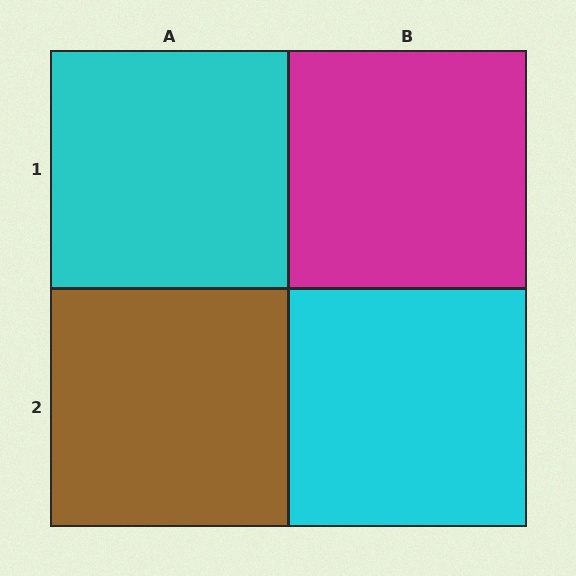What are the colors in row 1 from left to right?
Cyan, magenta.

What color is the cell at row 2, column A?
Brown.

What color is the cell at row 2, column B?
Cyan.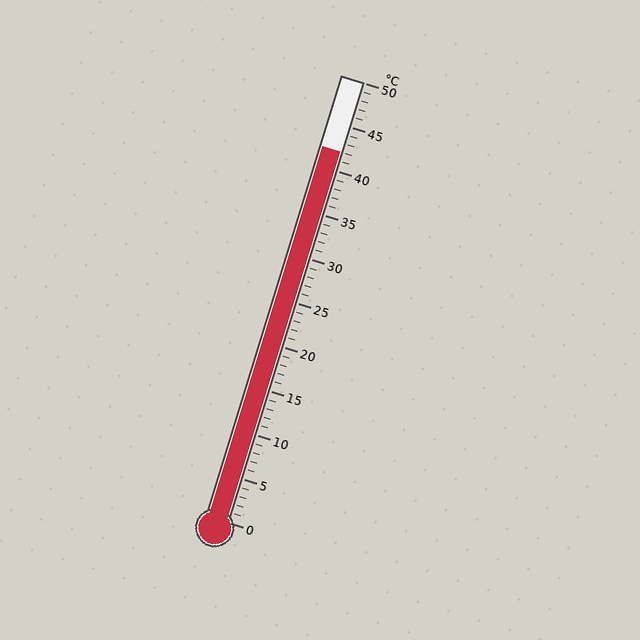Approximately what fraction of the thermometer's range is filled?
The thermometer is filled to approximately 85% of its range.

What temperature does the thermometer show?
The thermometer shows approximately 42°C.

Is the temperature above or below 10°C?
The temperature is above 10°C.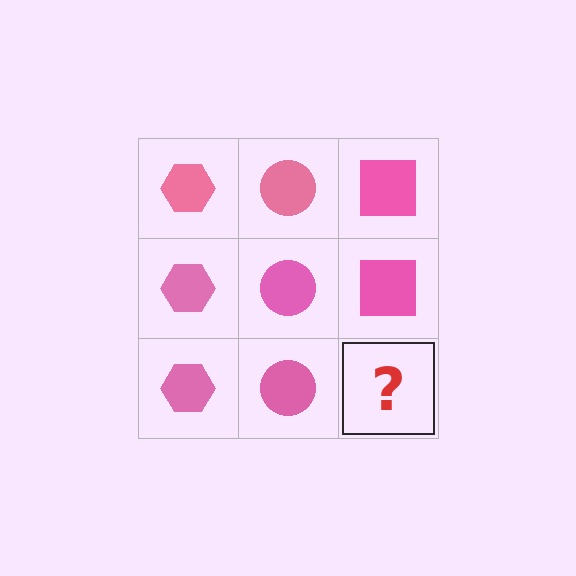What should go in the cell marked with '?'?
The missing cell should contain a pink square.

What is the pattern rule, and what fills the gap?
The rule is that each column has a consistent shape. The gap should be filled with a pink square.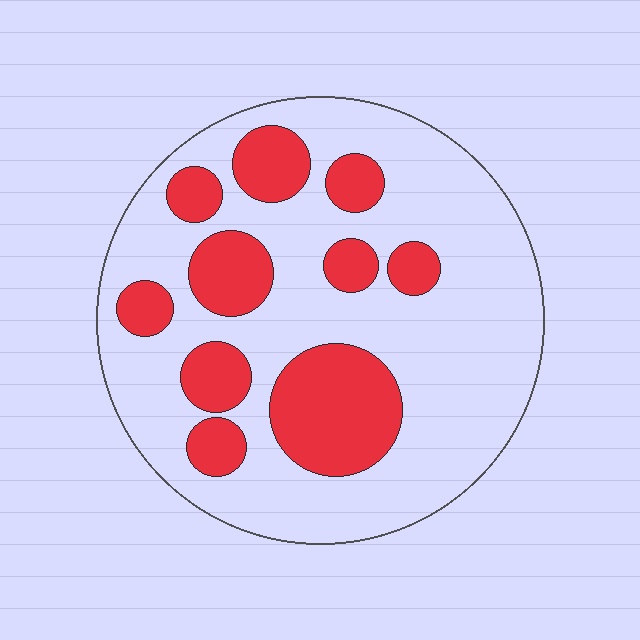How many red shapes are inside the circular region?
10.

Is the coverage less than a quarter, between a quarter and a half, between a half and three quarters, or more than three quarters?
Between a quarter and a half.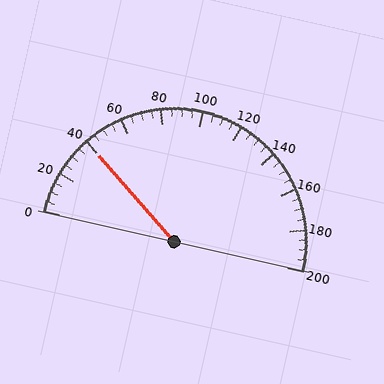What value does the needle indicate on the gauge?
The needle indicates approximately 40.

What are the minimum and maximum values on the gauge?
The gauge ranges from 0 to 200.